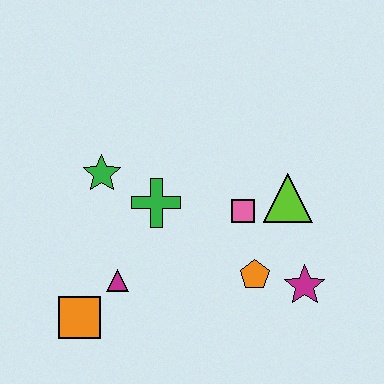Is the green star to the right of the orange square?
Yes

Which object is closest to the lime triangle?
The pink square is closest to the lime triangle.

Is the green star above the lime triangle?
Yes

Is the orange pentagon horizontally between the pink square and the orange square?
No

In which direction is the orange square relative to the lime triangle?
The orange square is to the left of the lime triangle.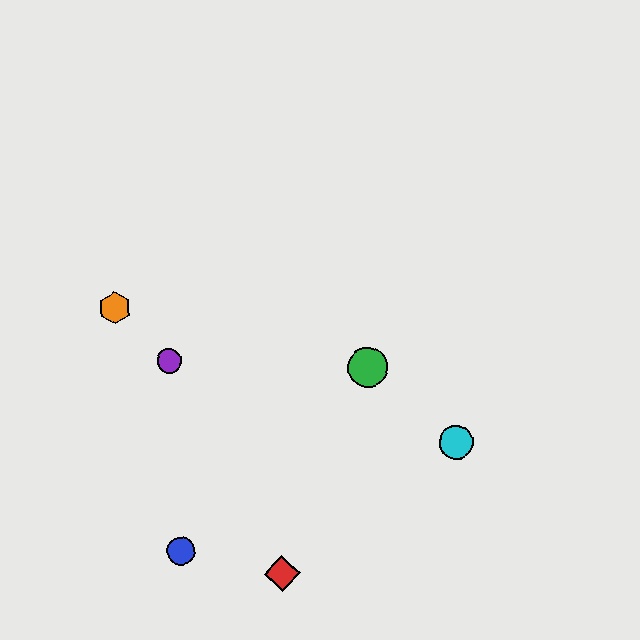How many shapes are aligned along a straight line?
3 shapes (the green circle, the yellow diamond, the cyan circle) are aligned along a straight line.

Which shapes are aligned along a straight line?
The green circle, the yellow diamond, the cyan circle are aligned along a straight line.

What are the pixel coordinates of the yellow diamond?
The yellow diamond is at (460, 446).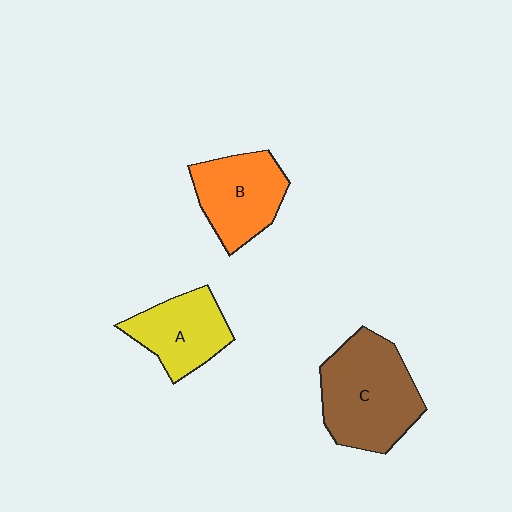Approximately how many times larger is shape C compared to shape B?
Approximately 1.4 times.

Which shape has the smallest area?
Shape A (yellow).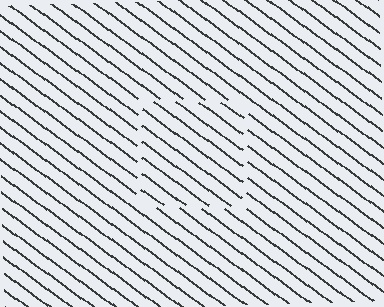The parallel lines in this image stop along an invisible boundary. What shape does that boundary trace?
An illusory square. The interior of the shape contains the same grating, shifted by half a period — the contour is defined by the phase discontinuity where line-ends from the inner and outer gratings abut.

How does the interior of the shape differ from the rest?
The interior of the shape contains the same grating, shifted by half a period — the contour is defined by the phase discontinuity where line-ends from the inner and outer gratings abut.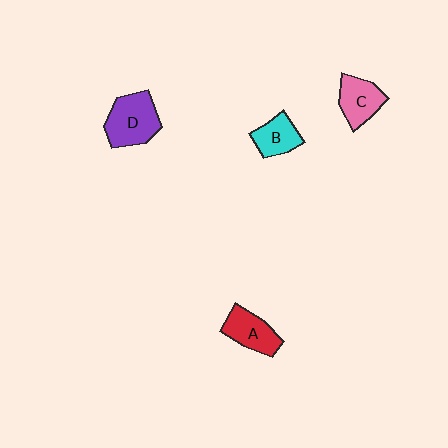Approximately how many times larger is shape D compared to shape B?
Approximately 1.6 times.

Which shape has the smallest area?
Shape B (cyan).